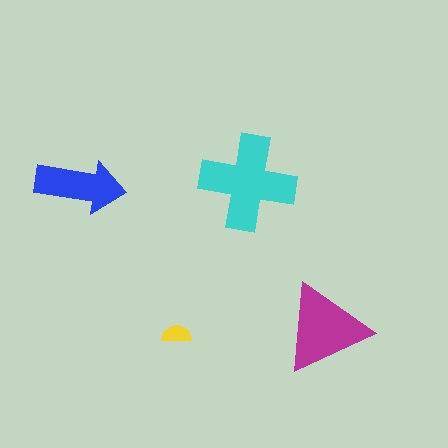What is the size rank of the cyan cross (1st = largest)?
1st.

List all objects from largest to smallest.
The cyan cross, the magenta triangle, the blue arrow, the yellow semicircle.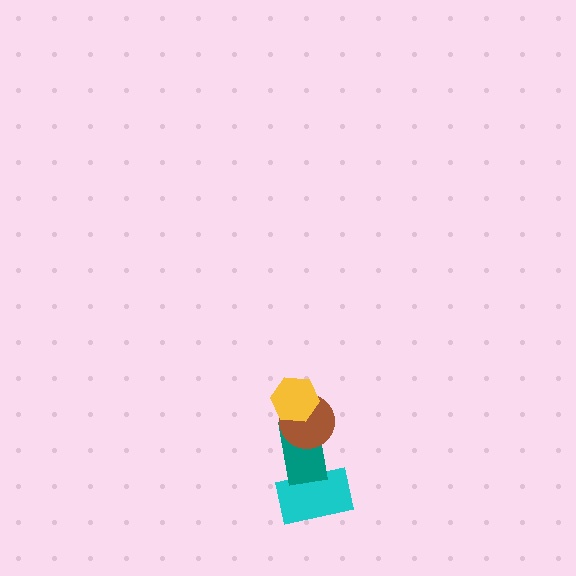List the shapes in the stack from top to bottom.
From top to bottom: the yellow hexagon, the brown circle, the teal rectangle, the cyan rectangle.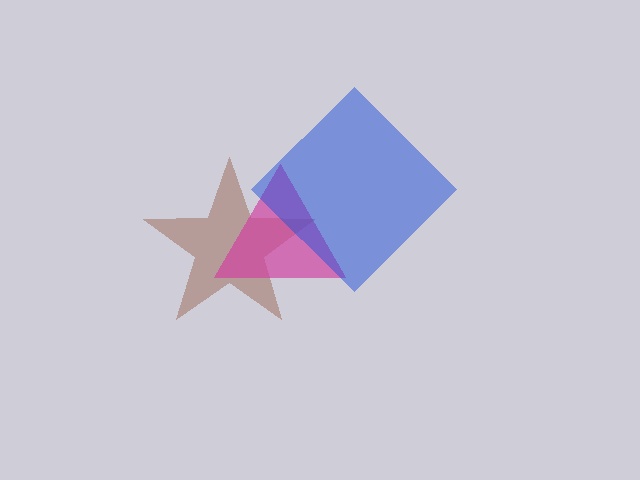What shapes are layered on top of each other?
The layered shapes are: a brown star, a magenta triangle, a blue diamond.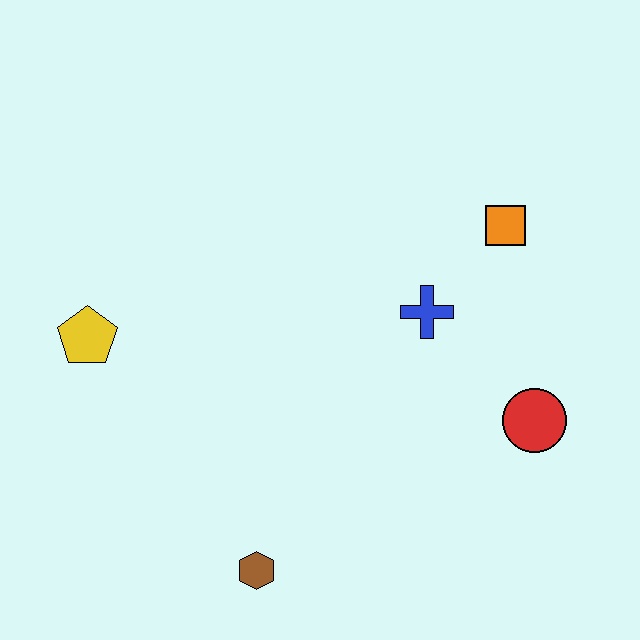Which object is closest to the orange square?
The blue cross is closest to the orange square.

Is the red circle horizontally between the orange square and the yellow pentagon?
No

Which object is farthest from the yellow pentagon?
The red circle is farthest from the yellow pentagon.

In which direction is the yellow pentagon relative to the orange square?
The yellow pentagon is to the left of the orange square.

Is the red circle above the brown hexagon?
Yes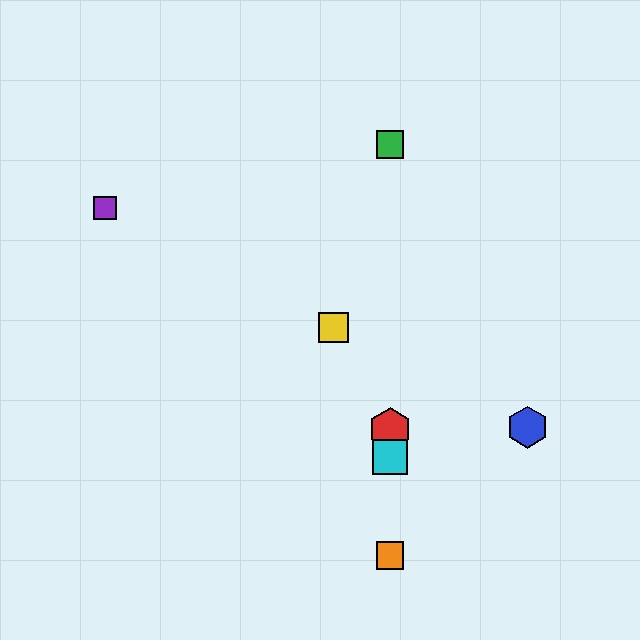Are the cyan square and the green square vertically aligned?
Yes, both are at x≈390.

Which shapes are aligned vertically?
The red hexagon, the green square, the orange square, the cyan square are aligned vertically.